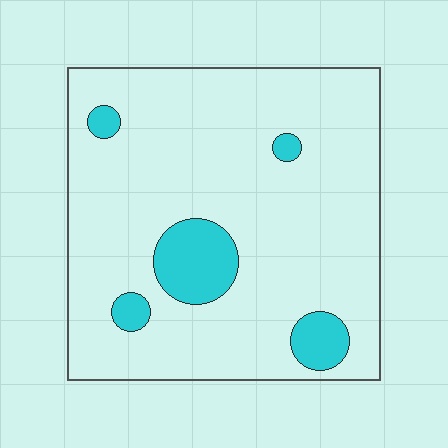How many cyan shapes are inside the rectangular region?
5.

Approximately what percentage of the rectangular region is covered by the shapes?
Approximately 10%.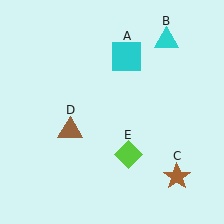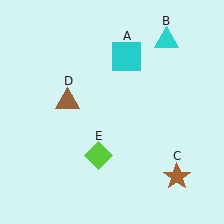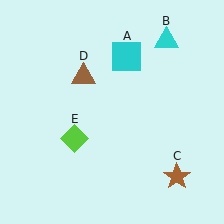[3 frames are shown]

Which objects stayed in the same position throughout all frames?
Cyan square (object A) and cyan triangle (object B) and brown star (object C) remained stationary.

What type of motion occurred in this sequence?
The brown triangle (object D), lime diamond (object E) rotated clockwise around the center of the scene.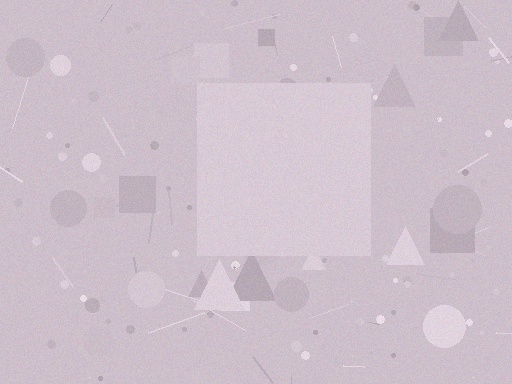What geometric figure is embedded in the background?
A square is embedded in the background.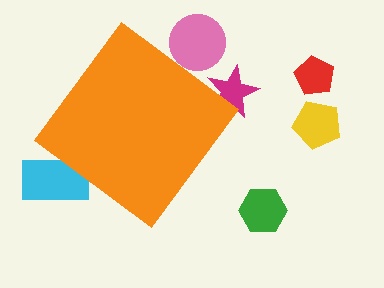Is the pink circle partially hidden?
Yes, the pink circle is partially hidden behind the orange diamond.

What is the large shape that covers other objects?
An orange diamond.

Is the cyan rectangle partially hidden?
Yes, the cyan rectangle is partially hidden behind the orange diamond.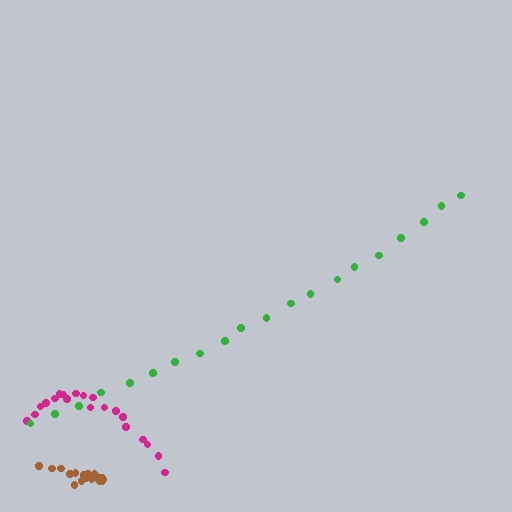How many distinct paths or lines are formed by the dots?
There are 3 distinct paths.